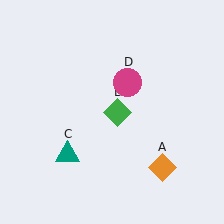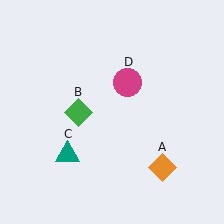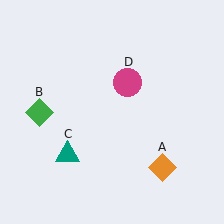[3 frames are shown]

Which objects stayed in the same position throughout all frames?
Orange diamond (object A) and teal triangle (object C) and magenta circle (object D) remained stationary.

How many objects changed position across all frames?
1 object changed position: green diamond (object B).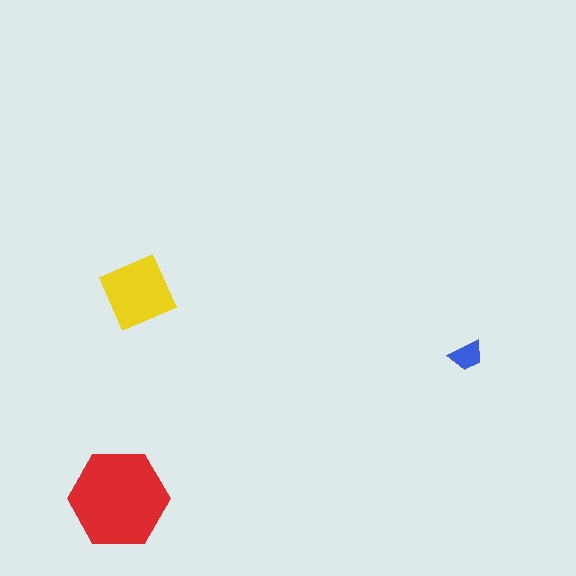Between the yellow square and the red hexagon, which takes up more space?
The red hexagon.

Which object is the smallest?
The blue trapezoid.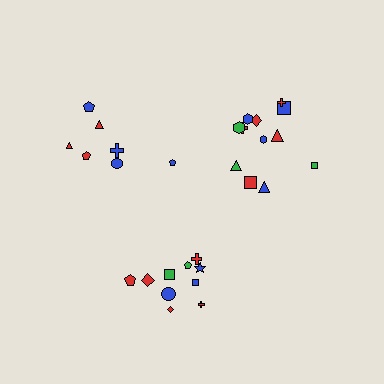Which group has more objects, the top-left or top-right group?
The top-right group.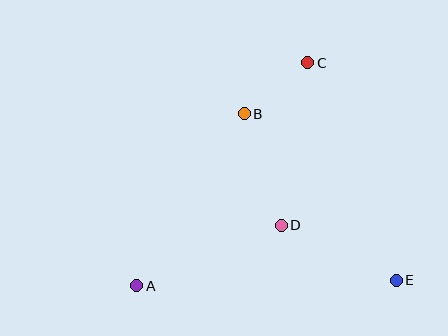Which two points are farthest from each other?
Points A and C are farthest from each other.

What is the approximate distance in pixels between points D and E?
The distance between D and E is approximately 127 pixels.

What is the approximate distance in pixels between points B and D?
The distance between B and D is approximately 117 pixels.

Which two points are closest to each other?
Points B and C are closest to each other.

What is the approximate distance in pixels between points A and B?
The distance between A and B is approximately 203 pixels.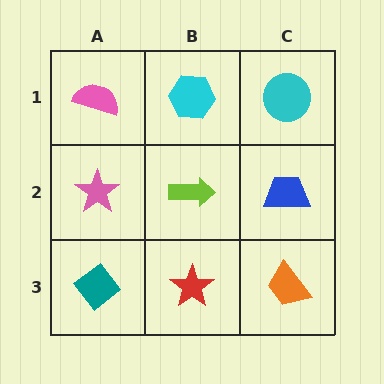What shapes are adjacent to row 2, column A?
A pink semicircle (row 1, column A), a teal diamond (row 3, column A), a lime arrow (row 2, column B).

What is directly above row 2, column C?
A cyan circle.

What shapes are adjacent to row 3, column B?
A lime arrow (row 2, column B), a teal diamond (row 3, column A), an orange trapezoid (row 3, column C).